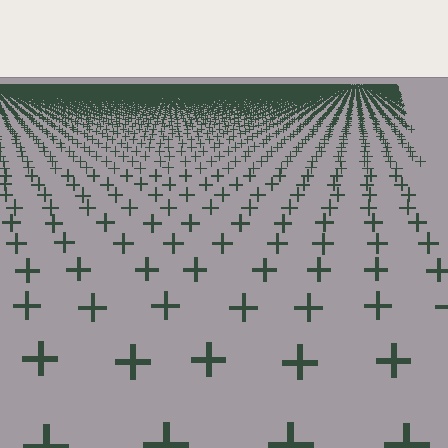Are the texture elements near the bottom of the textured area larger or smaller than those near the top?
Larger. Near the bottom, elements are closer to the viewer and appear at a bigger on-screen size.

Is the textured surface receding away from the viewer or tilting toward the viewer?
The surface is receding away from the viewer. Texture elements get smaller and denser toward the top.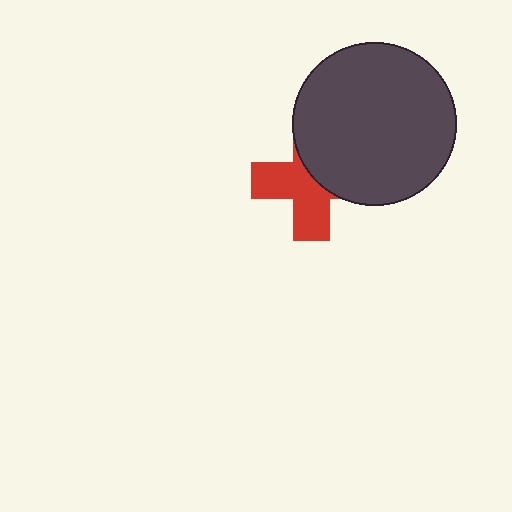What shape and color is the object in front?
The object in front is a dark gray circle.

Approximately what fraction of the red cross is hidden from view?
Roughly 46% of the red cross is hidden behind the dark gray circle.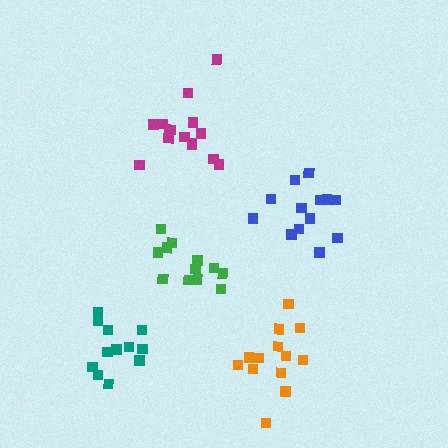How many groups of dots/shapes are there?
There are 5 groups.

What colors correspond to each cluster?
The clusters are colored: magenta, orange, blue, teal, green.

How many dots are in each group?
Group 1: 15 dots, Group 2: 13 dots, Group 3: 13 dots, Group 4: 12 dots, Group 5: 12 dots (65 total).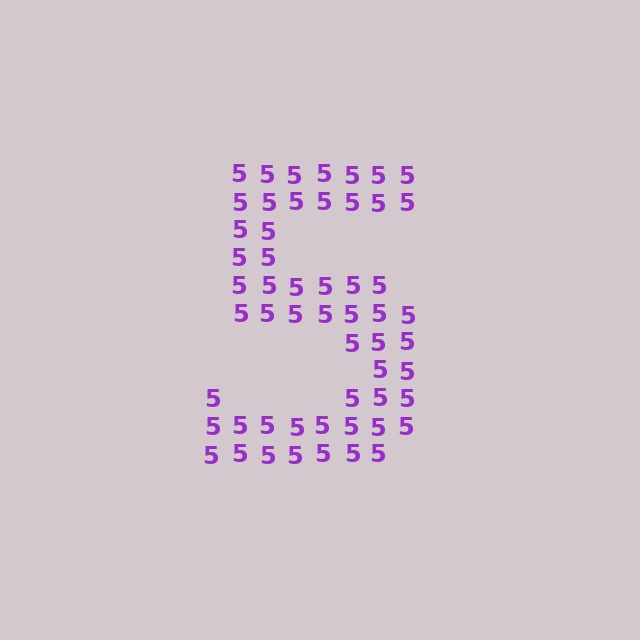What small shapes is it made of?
It is made of small digit 5's.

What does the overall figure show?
The overall figure shows the digit 5.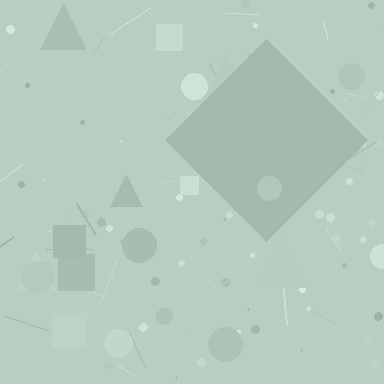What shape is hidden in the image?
A diamond is hidden in the image.